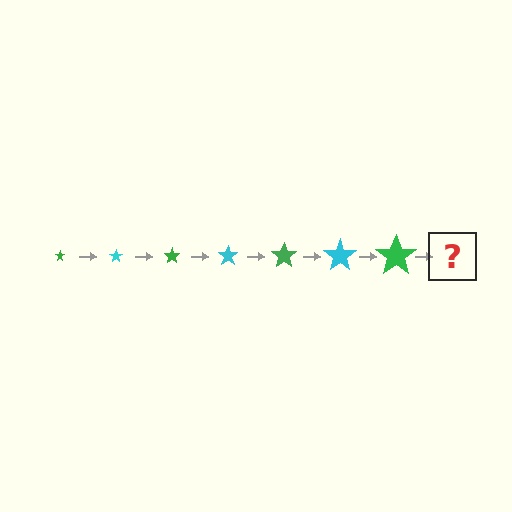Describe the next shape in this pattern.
It should be a cyan star, larger than the previous one.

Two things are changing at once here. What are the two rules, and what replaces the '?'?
The two rules are that the star grows larger each step and the color cycles through green and cyan. The '?' should be a cyan star, larger than the previous one.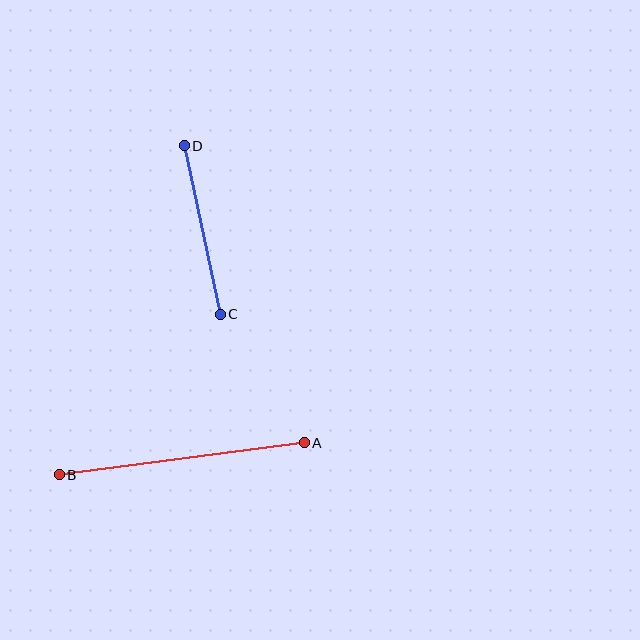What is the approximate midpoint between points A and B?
The midpoint is at approximately (182, 459) pixels.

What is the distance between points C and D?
The distance is approximately 172 pixels.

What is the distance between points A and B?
The distance is approximately 247 pixels.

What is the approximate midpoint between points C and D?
The midpoint is at approximately (202, 230) pixels.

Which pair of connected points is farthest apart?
Points A and B are farthest apart.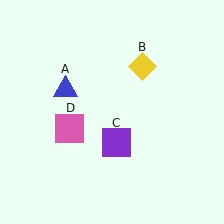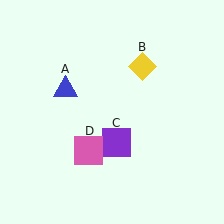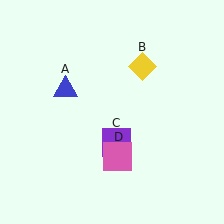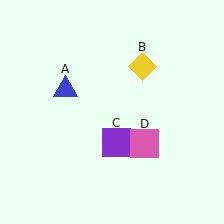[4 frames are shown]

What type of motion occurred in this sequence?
The pink square (object D) rotated counterclockwise around the center of the scene.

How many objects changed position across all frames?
1 object changed position: pink square (object D).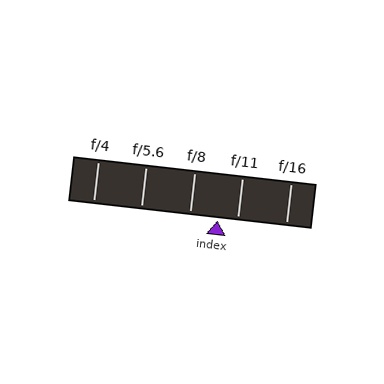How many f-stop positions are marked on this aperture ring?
There are 5 f-stop positions marked.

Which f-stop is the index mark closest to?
The index mark is closest to f/11.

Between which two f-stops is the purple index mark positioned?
The index mark is between f/8 and f/11.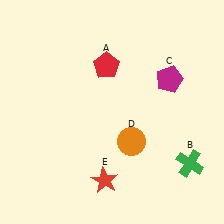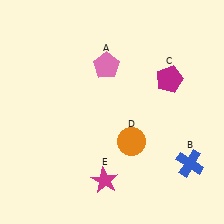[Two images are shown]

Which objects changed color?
A changed from red to pink. B changed from green to blue. E changed from red to magenta.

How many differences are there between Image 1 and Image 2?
There are 3 differences between the two images.